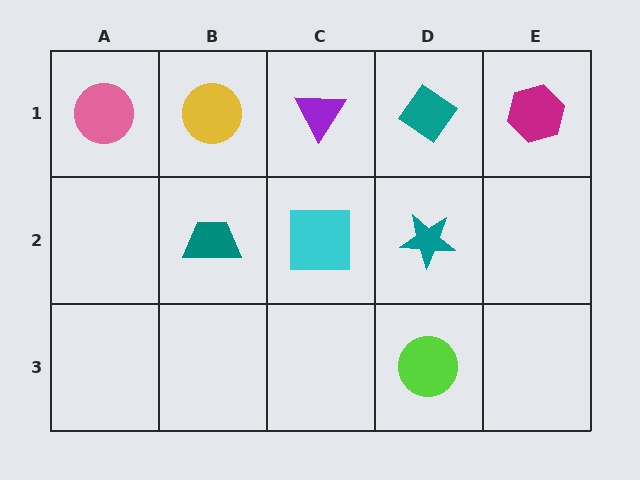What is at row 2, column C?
A cyan square.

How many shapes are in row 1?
5 shapes.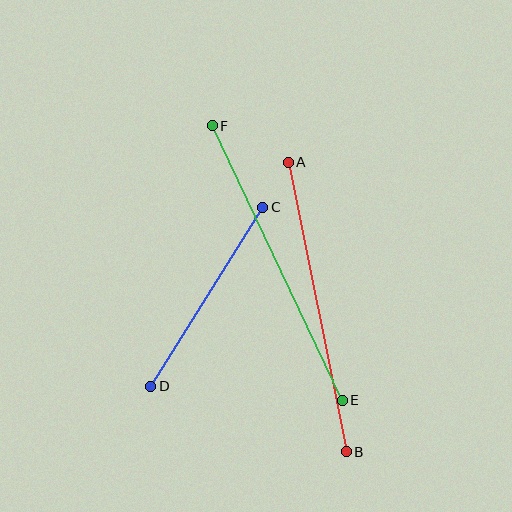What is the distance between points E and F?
The distance is approximately 304 pixels.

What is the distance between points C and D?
The distance is approximately 211 pixels.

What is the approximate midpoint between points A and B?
The midpoint is at approximately (317, 307) pixels.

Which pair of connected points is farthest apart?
Points E and F are farthest apart.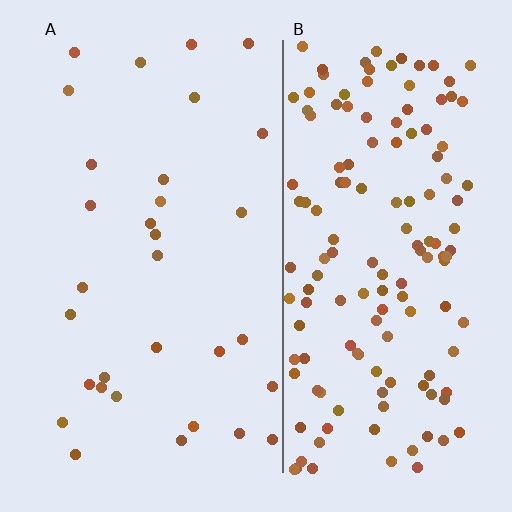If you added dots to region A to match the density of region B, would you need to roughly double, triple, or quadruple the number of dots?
Approximately quadruple.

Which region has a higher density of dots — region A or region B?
B (the right).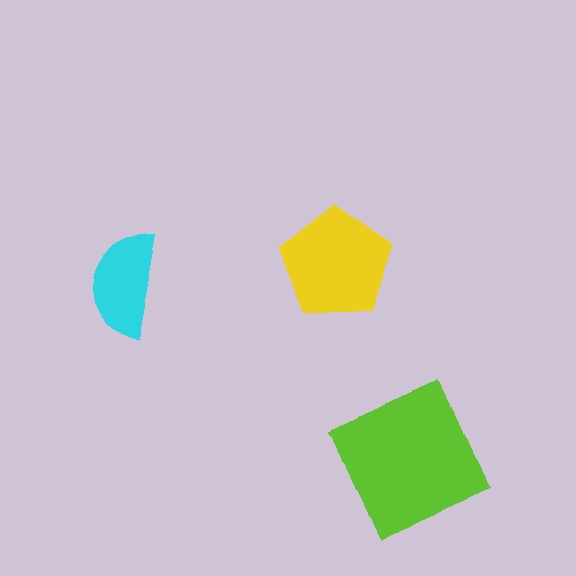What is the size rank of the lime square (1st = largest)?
1st.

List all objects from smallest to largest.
The cyan semicircle, the yellow pentagon, the lime square.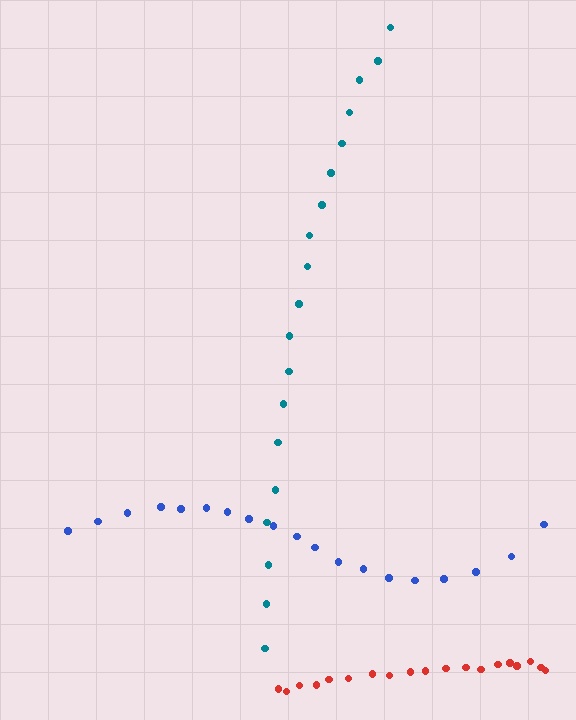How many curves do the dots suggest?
There are 3 distinct paths.